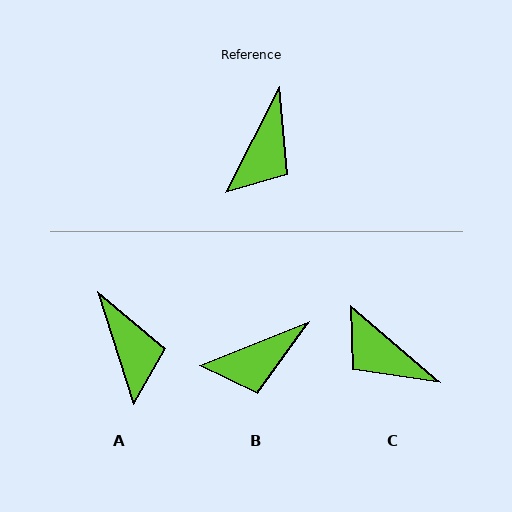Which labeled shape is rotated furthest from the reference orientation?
C, about 103 degrees away.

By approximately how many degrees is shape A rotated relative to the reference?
Approximately 45 degrees counter-clockwise.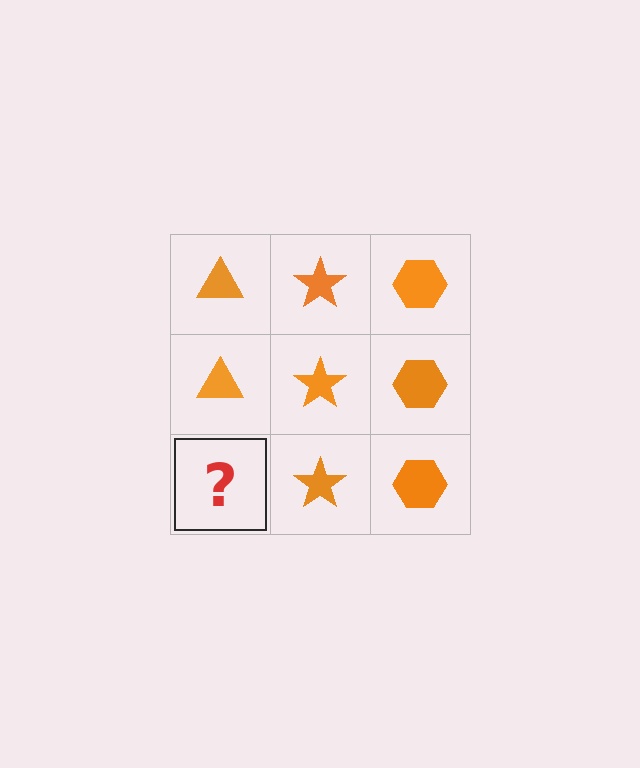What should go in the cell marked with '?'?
The missing cell should contain an orange triangle.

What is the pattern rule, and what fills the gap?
The rule is that each column has a consistent shape. The gap should be filled with an orange triangle.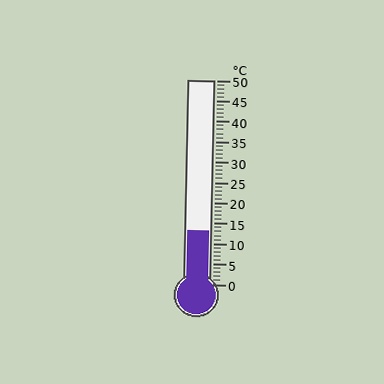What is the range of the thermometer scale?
The thermometer scale ranges from 0°C to 50°C.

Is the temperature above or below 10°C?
The temperature is above 10°C.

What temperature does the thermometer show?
The thermometer shows approximately 13°C.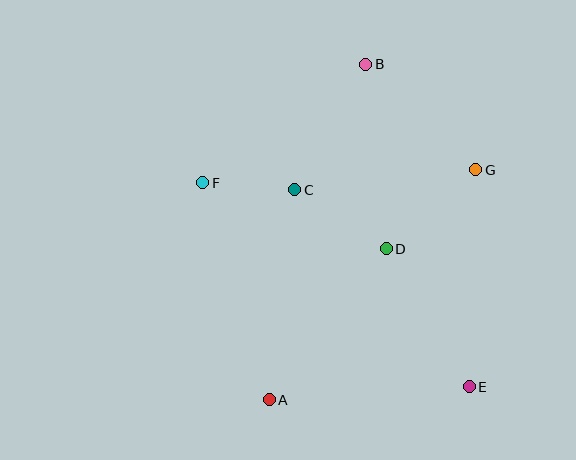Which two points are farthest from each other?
Points A and B are farthest from each other.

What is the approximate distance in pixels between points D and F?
The distance between D and F is approximately 195 pixels.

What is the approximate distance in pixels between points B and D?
The distance between B and D is approximately 185 pixels.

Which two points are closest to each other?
Points C and F are closest to each other.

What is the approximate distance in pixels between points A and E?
The distance between A and E is approximately 201 pixels.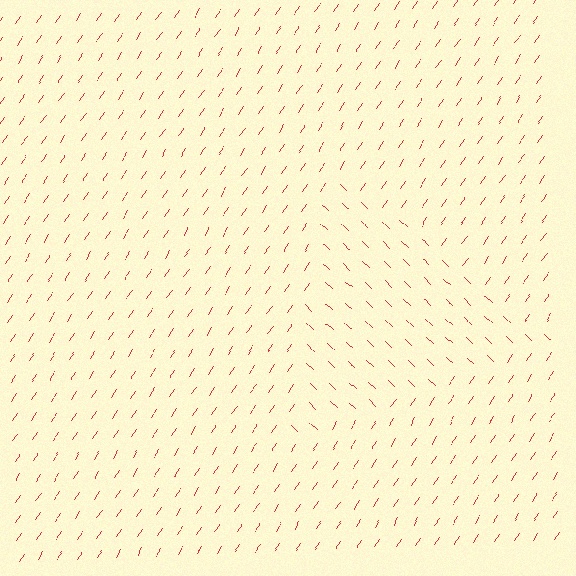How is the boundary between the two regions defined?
The boundary is defined purely by a change in line orientation (approximately 79 degrees difference). All lines are the same color and thickness.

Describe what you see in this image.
The image is filled with small red line segments. A triangle region in the image has lines oriented differently from the surrounding lines, creating a visible texture boundary.